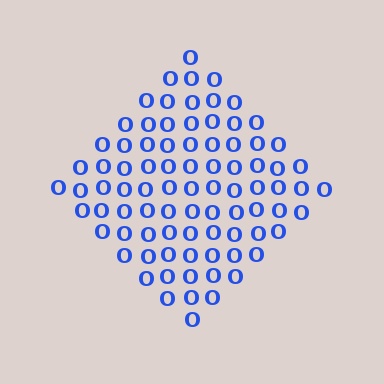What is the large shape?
The large shape is a diamond.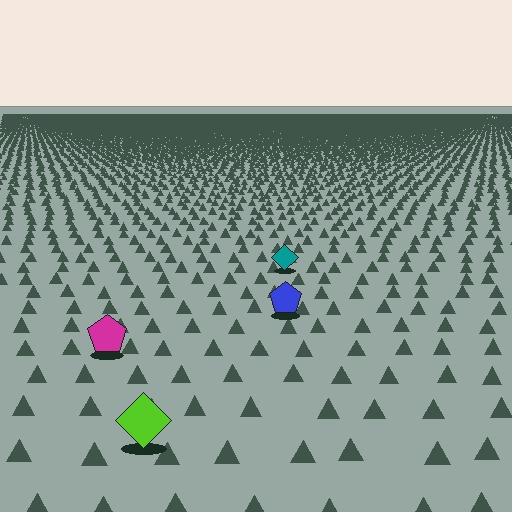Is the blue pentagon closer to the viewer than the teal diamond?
Yes. The blue pentagon is closer — you can tell from the texture gradient: the ground texture is coarser near it.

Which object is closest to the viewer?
The lime diamond is closest. The texture marks near it are larger and more spread out.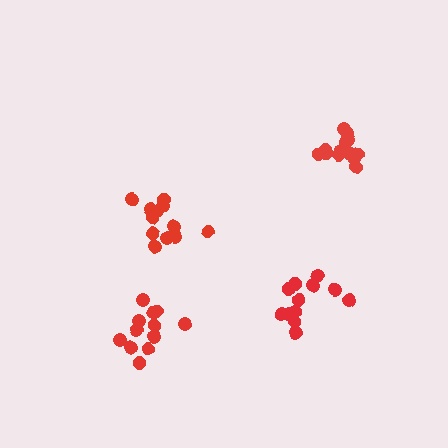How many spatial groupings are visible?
There are 4 spatial groupings.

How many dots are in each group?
Group 1: 12 dots, Group 2: 12 dots, Group 3: 12 dots, Group 4: 13 dots (49 total).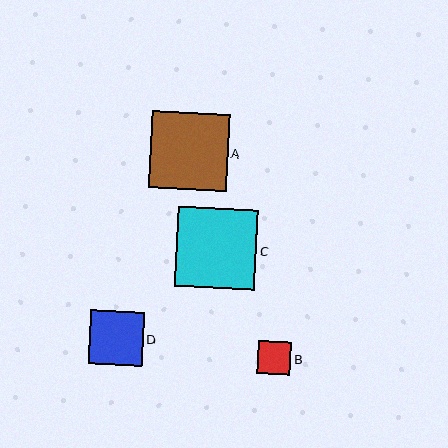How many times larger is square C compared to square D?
Square C is approximately 1.5 times the size of square D.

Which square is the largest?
Square C is the largest with a size of approximately 80 pixels.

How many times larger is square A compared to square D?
Square A is approximately 1.4 times the size of square D.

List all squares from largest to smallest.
From largest to smallest: C, A, D, B.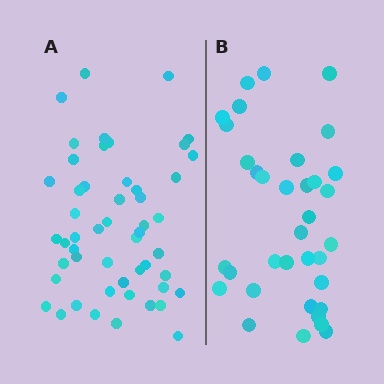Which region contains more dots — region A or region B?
Region A (the left region) has more dots.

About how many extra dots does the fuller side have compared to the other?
Region A has approximately 15 more dots than region B.